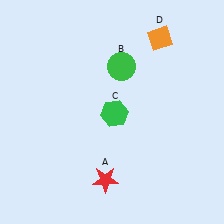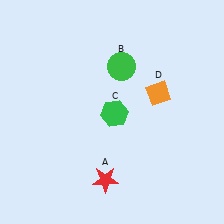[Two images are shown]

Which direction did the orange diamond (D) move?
The orange diamond (D) moved down.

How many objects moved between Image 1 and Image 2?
1 object moved between the two images.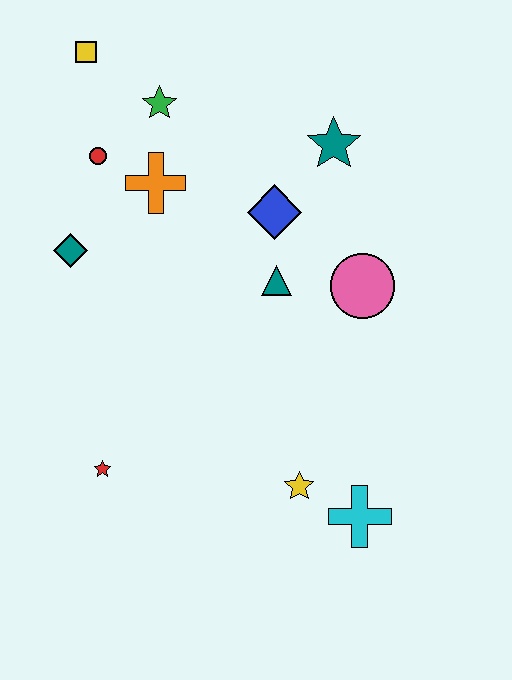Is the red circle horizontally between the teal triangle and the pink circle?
No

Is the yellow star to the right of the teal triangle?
Yes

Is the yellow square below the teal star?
No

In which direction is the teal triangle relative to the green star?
The teal triangle is below the green star.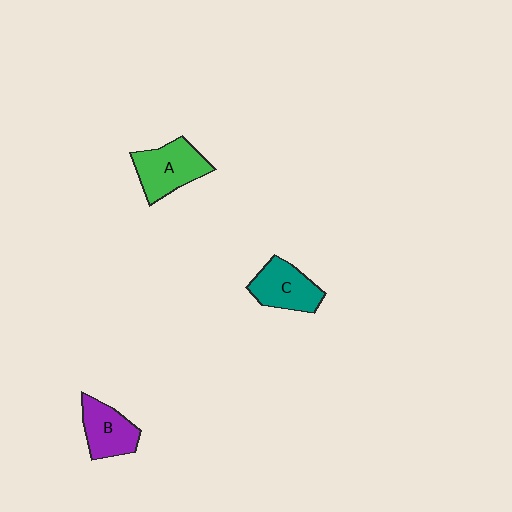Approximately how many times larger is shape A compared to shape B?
Approximately 1.2 times.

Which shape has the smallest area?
Shape B (purple).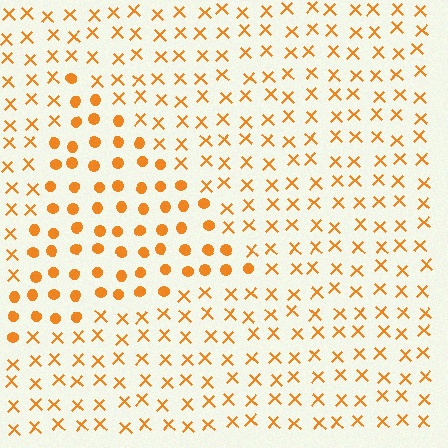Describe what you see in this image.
The image is filled with small orange elements arranged in a uniform grid. A triangle-shaped region contains circles, while the surrounding area contains X marks. The boundary is defined purely by the change in element shape.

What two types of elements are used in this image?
The image uses circles inside the triangle region and X marks outside it.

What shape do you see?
I see a triangle.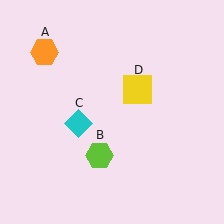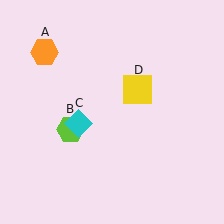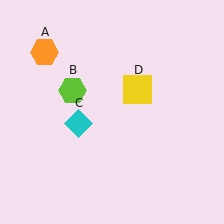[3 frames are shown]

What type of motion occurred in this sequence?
The lime hexagon (object B) rotated clockwise around the center of the scene.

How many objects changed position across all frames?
1 object changed position: lime hexagon (object B).